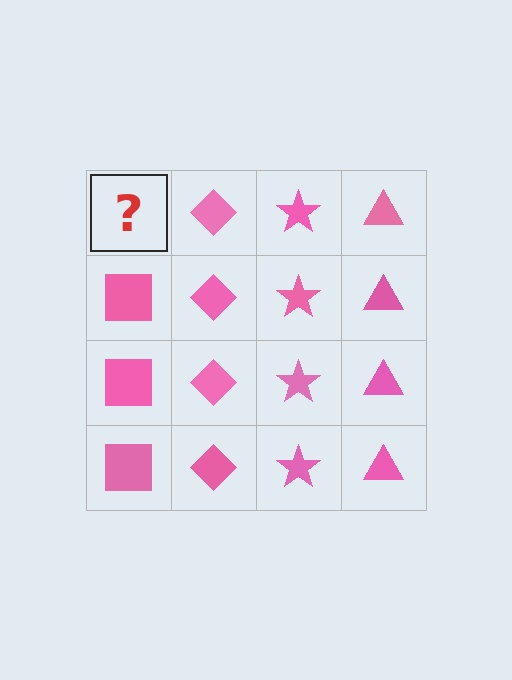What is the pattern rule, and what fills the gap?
The rule is that each column has a consistent shape. The gap should be filled with a pink square.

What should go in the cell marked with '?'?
The missing cell should contain a pink square.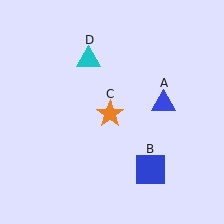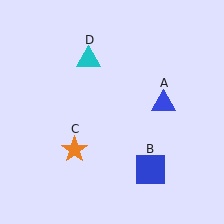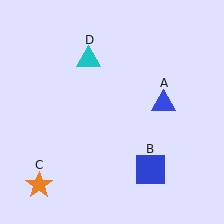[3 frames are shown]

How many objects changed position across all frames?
1 object changed position: orange star (object C).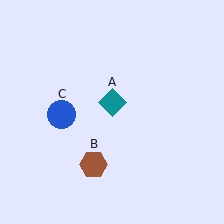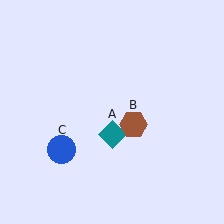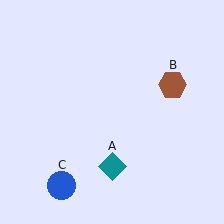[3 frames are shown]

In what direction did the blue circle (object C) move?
The blue circle (object C) moved down.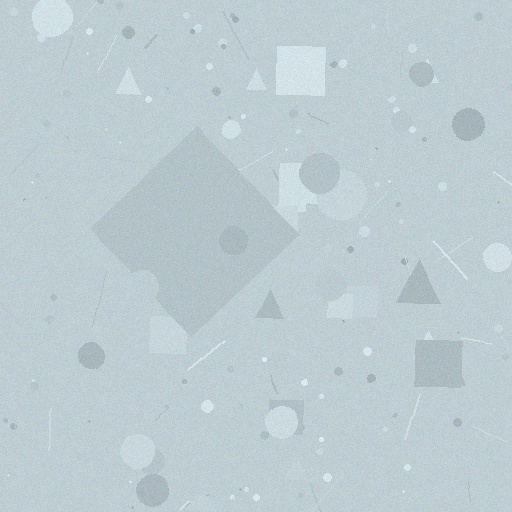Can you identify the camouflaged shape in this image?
The camouflaged shape is a diamond.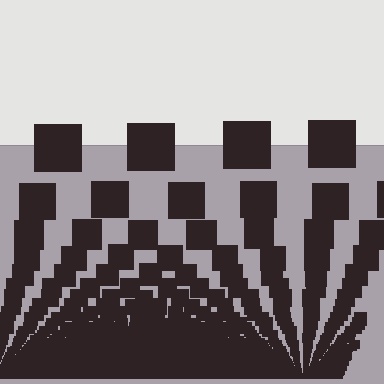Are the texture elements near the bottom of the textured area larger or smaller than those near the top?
Smaller. The gradient is inverted — elements near the bottom are smaller and denser.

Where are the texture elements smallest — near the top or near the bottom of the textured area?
Near the bottom.